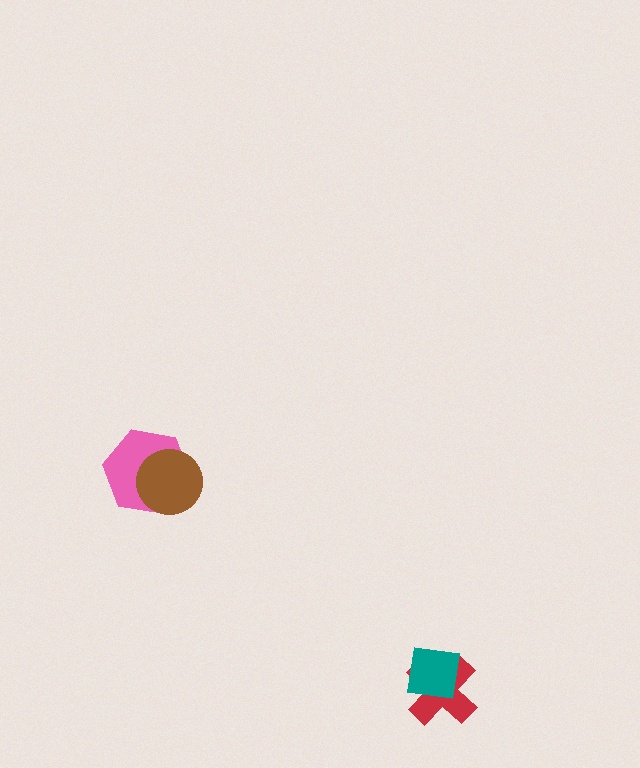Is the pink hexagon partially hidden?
Yes, it is partially covered by another shape.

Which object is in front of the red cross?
The teal square is in front of the red cross.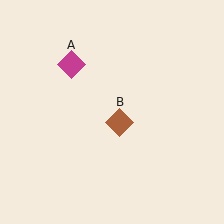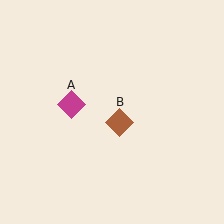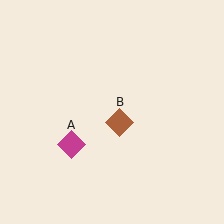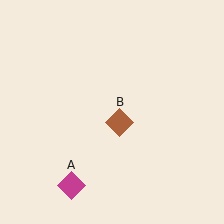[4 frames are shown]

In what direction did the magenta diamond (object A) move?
The magenta diamond (object A) moved down.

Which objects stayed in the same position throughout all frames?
Brown diamond (object B) remained stationary.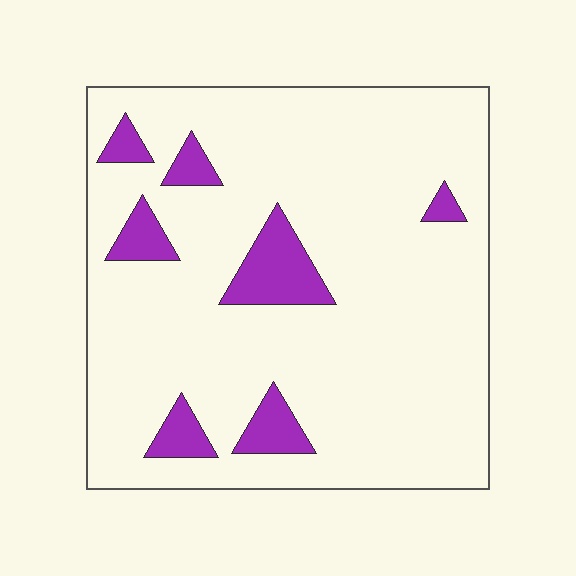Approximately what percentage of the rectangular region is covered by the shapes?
Approximately 10%.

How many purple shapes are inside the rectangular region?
7.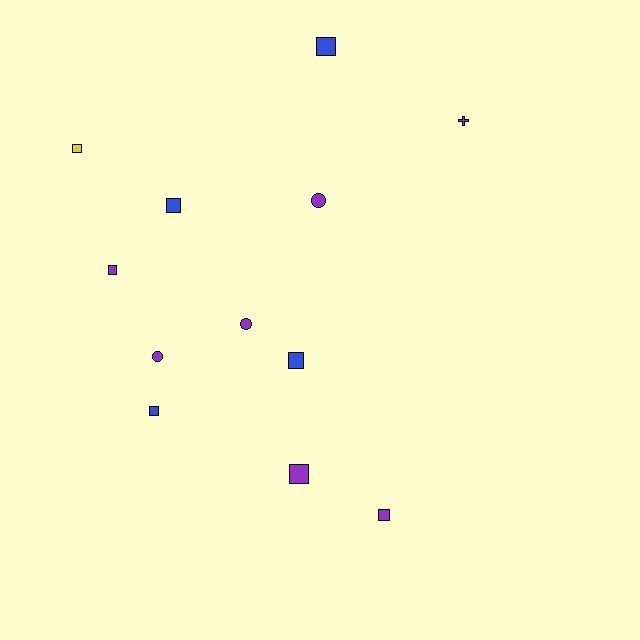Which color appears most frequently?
Purple, with 7 objects.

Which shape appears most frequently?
Square, with 8 objects.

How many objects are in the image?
There are 12 objects.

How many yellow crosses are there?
There are no yellow crosses.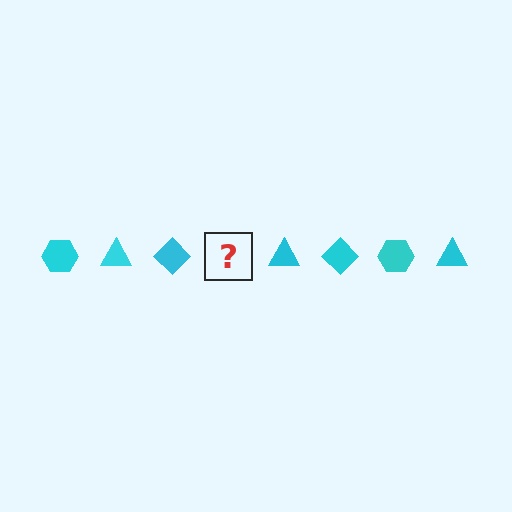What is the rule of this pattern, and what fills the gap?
The rule is that the pattern cycles through hexagon, triangle, diamond shapes in cyan. The gap should be filled with a cyan hexagon.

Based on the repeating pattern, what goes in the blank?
The blank should be a cyan hexagon.